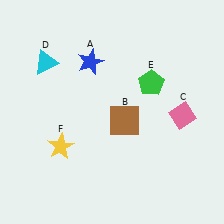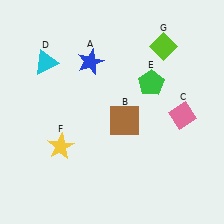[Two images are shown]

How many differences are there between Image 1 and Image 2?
There is 1 difference between the two images.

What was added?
A lime diamond (G) was added in Image 2.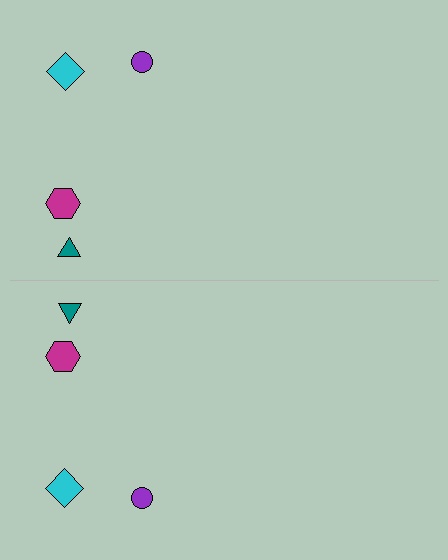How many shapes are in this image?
There are 8 shapes in this image.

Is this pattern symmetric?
Yes, this pattern has bilateral (reflection) symmetry.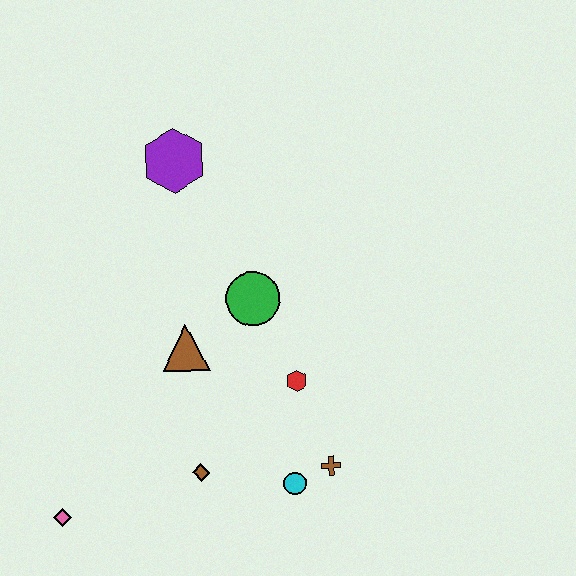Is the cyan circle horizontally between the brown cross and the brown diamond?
Yes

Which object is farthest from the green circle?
The pink diamond is farthest from the green circle.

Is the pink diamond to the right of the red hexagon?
No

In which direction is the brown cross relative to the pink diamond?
The brown cross is to the right of the pink diamond.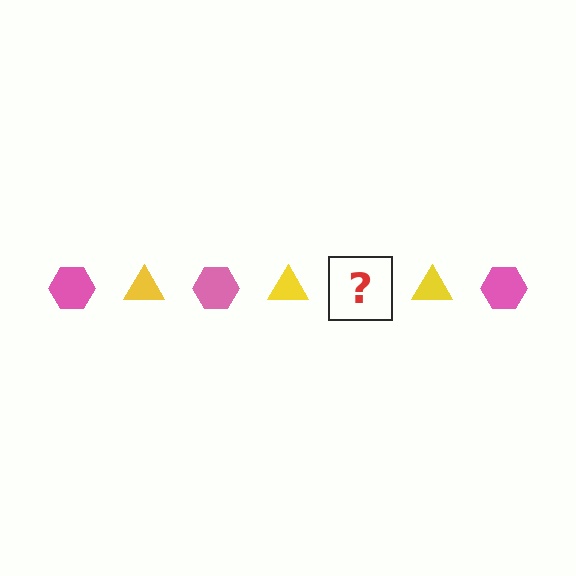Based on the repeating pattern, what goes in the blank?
The blank should be a pink hexagon.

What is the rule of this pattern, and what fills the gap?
The rule is that the pattern alternates between pink hexagon and yellow triangle. The gap should be filled with a pink hexagon.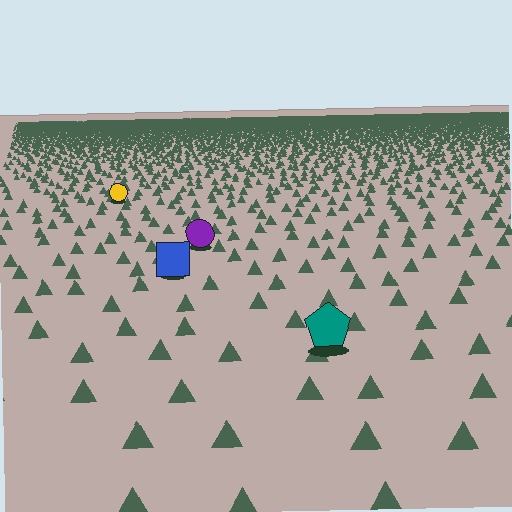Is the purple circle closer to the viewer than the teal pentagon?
No. The teal pentagon is closer — you can tell from the texture gradient: the ground texture is coarser near it.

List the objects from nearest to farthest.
From nearest to farthest: the teal pentagon, the blue square, the purple circle, the yellow circle.